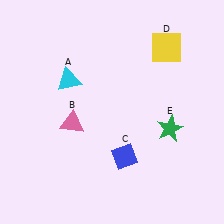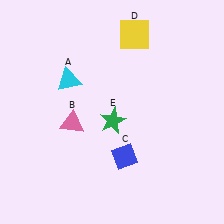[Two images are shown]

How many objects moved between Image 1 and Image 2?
2 objects moved between the two images.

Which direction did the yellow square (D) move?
The yellow square (D) moved left.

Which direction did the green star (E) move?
The green star (E) moved left.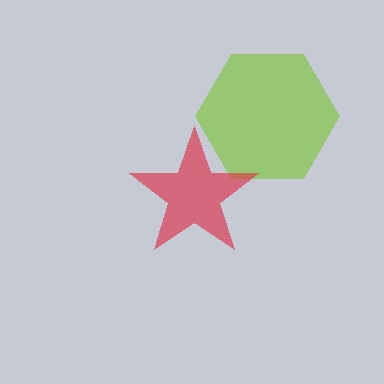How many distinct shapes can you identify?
There are 2 distinct shapes: a lime hexagon, a red star.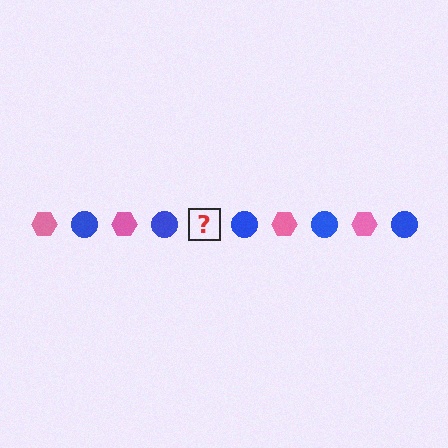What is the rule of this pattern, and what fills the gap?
The rule is that the pattern alternates between pink hexagon and blue circle. The gap should be filled with a pink hexagon.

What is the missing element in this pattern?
The missing element is a pink hexagon.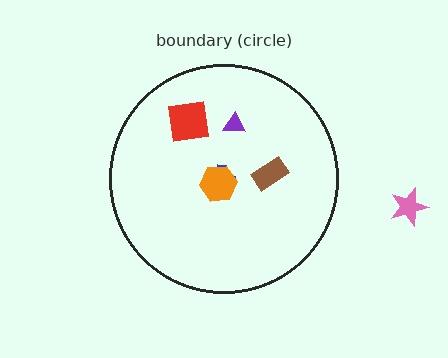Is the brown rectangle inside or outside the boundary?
Inside.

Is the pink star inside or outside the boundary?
Outside.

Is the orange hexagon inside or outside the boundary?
Inside.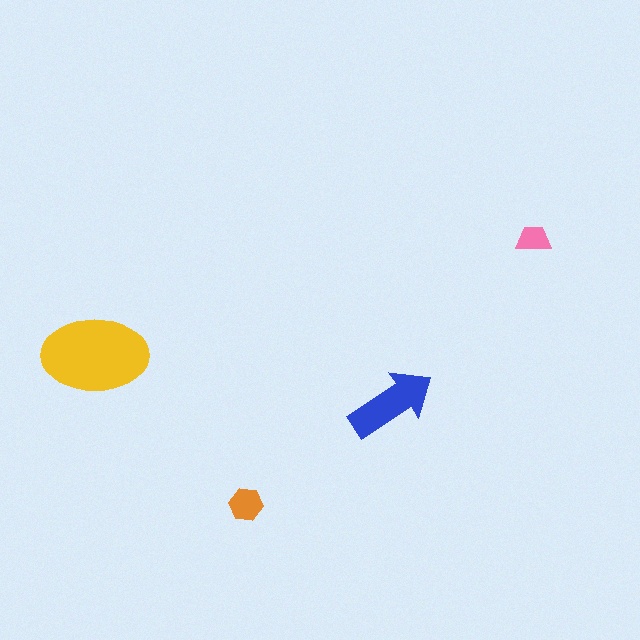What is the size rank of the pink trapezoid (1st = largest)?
4th.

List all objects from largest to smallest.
The yellow ellipse, the blue arrow, the orange hexagon, the pink trapezoid.